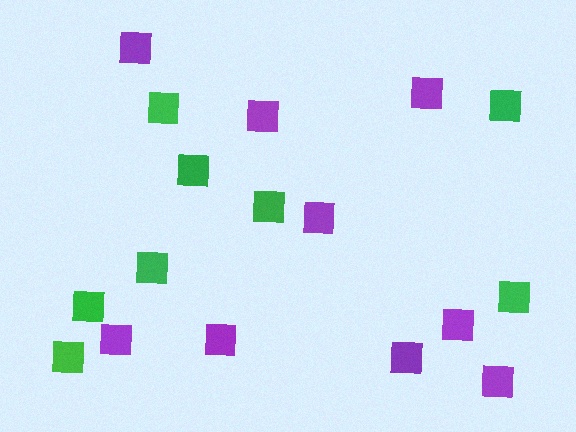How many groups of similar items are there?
There are 2 groups: one group of green squares (8) and one group of purple squares (9).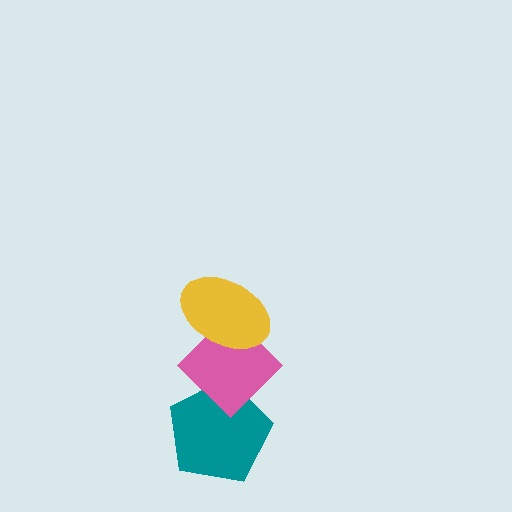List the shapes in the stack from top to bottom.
From top to bottom: the yellow ellipse, the pink diamond, the teal pentagon.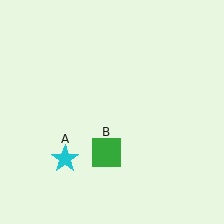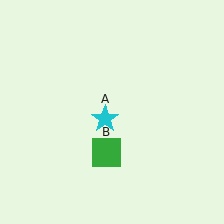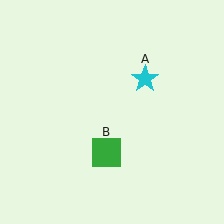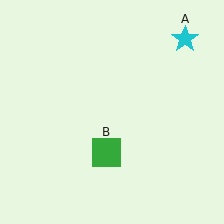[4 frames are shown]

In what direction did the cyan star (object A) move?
The cyan star (object A) moved up and to the right.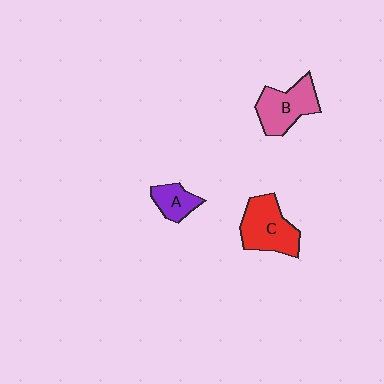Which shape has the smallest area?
Shape A (purple).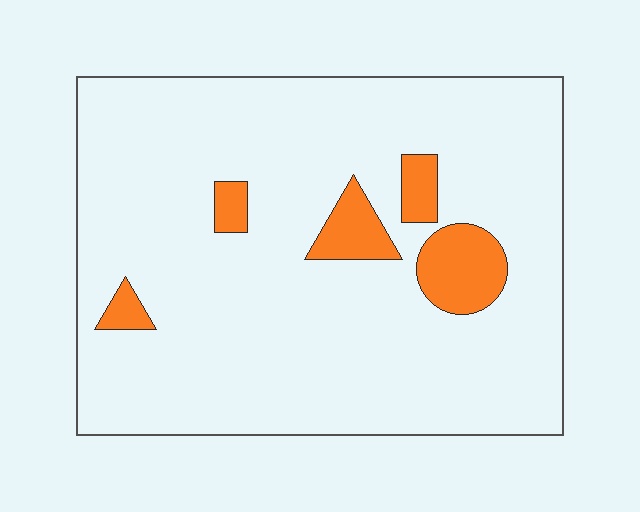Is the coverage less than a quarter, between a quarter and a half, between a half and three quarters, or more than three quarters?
Less than a quarter.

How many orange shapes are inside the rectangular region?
5.